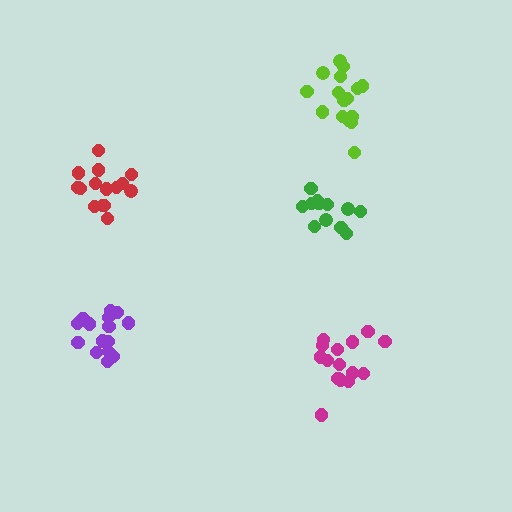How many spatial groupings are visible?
There are 5 spatial groupings.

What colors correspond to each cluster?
The clusters are colored: purple, green, lime, magenta, red.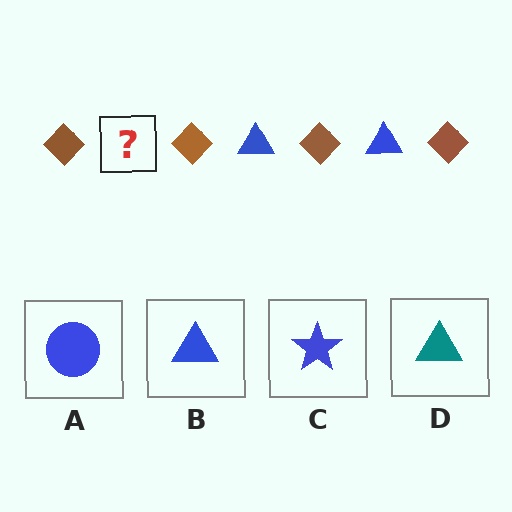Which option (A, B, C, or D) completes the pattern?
B.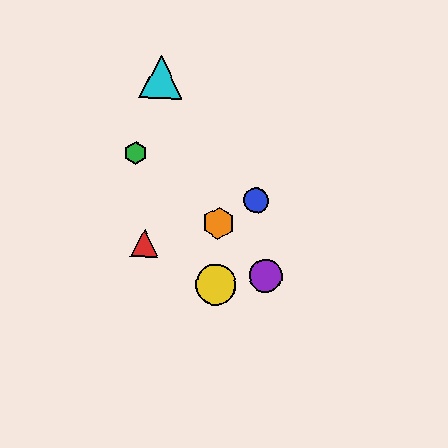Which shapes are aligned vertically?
The yellow circle, the orange hexagon are aligned vertically.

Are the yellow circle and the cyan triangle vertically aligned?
No, the yellow circle is at x≈216 and the cyan triangle is at x≈161.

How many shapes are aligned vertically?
2 shapes (the yellow circle, the orange hexagon) are aligned vertically.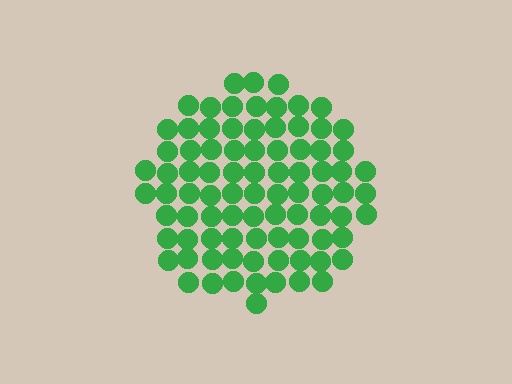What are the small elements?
The small elements are circles.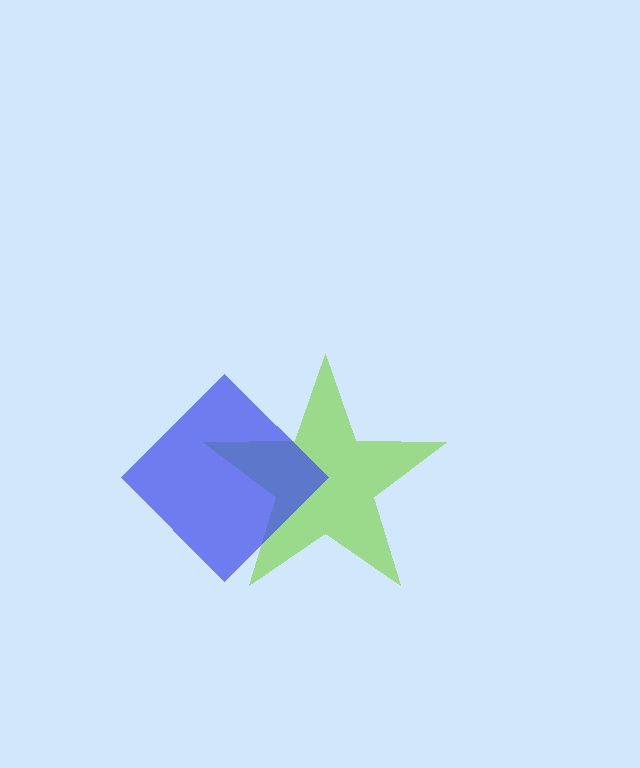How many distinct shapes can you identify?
There are 2 distinct shapes: a lime star, a blue diamond.